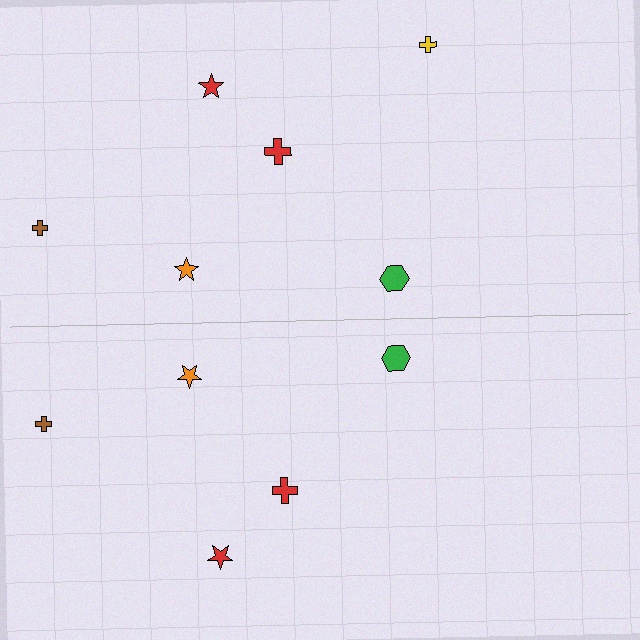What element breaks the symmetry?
A yellow cross is missing from the bottom side.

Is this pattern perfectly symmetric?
No, the pattern is not perfectly symmetric. A yellow cross is missing from the bottom side.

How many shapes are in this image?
There are 11 shapes in this image.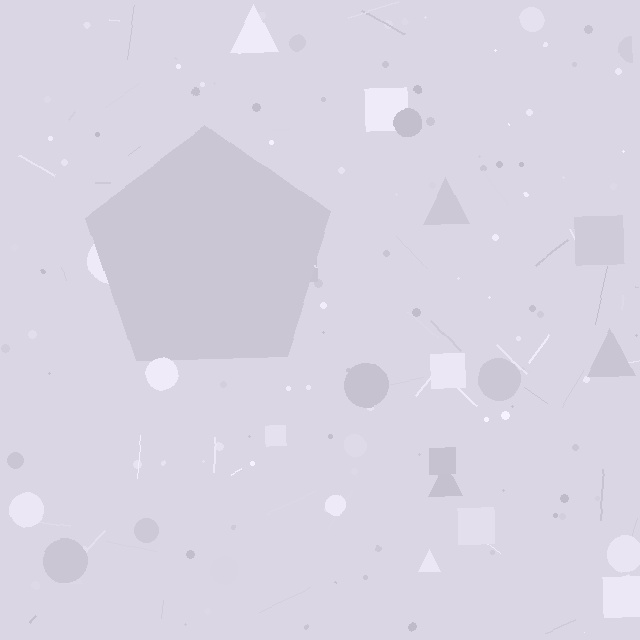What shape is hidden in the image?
A pentagon is hidden in the image.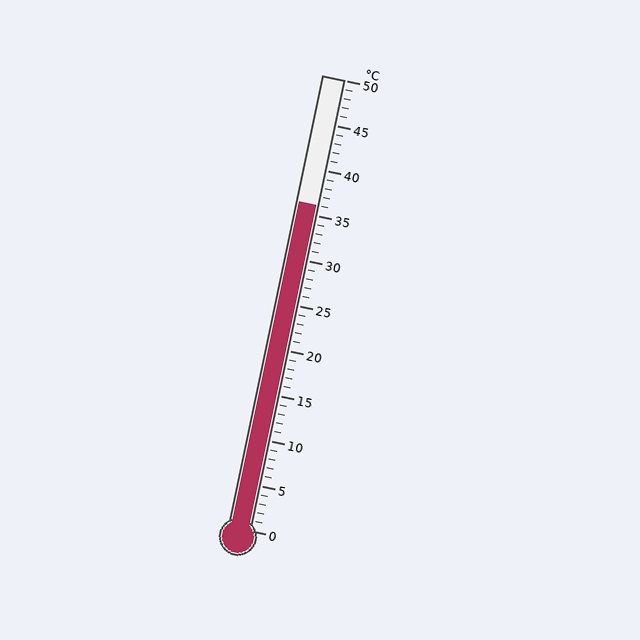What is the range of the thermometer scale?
The thermometer scale ranges from 0°C to 50°C.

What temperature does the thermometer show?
The thermometer shows approximately 36°C.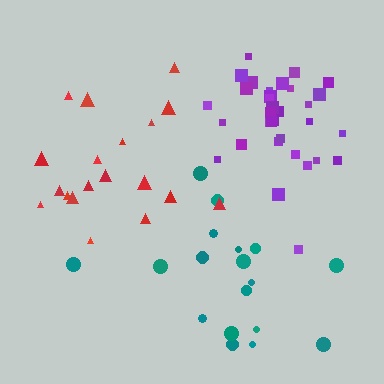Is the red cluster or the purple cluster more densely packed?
Purple.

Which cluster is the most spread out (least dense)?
Teal.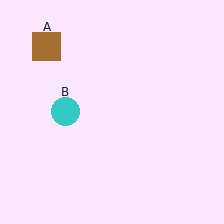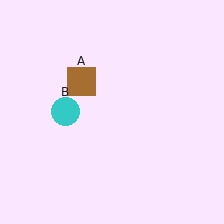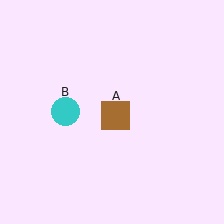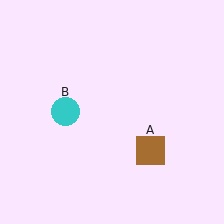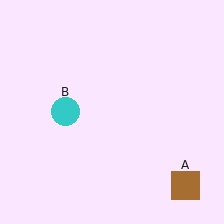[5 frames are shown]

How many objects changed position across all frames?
1 object changed position: brown square (object A).